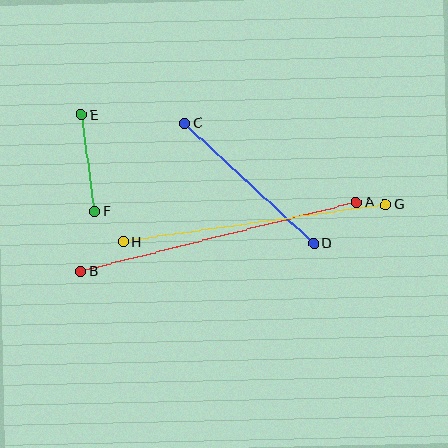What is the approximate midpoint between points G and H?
The midpoint is at approximately (254, 223) pixels.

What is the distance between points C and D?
The distance is approximately 176 pixels.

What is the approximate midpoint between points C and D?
The midpoint is at approximately (249, 183) pixels.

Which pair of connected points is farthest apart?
Points A and B are farthest apart.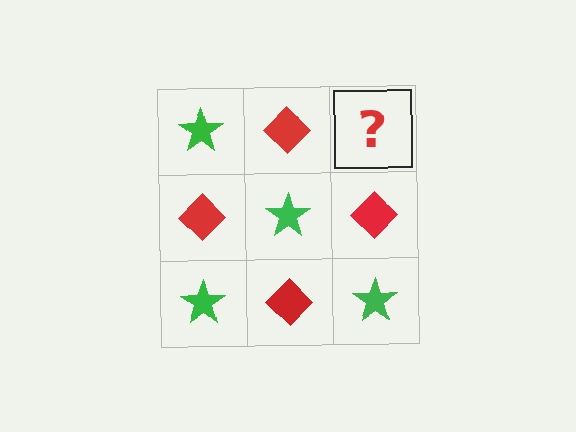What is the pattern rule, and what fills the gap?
The rule is that it alternates green star and red diamond in a checkerboard pattern. The gap should be filled with a green star.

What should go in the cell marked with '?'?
The missing cell should contain a green star.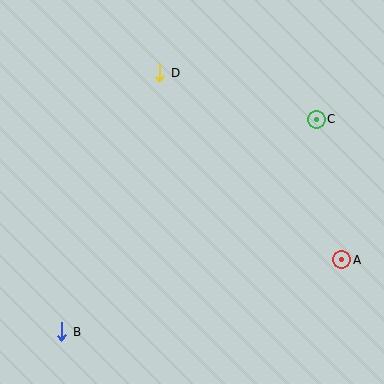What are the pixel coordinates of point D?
Point D is at (160, 73).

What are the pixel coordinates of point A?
Point A is at (342, 260).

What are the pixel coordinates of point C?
Point C is at (316, 119).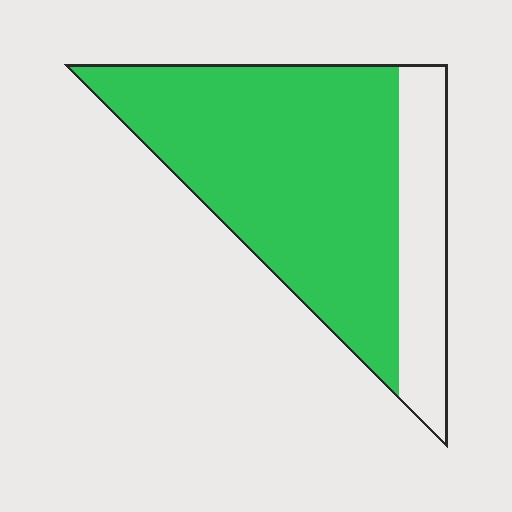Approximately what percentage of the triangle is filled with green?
Approximately 75%.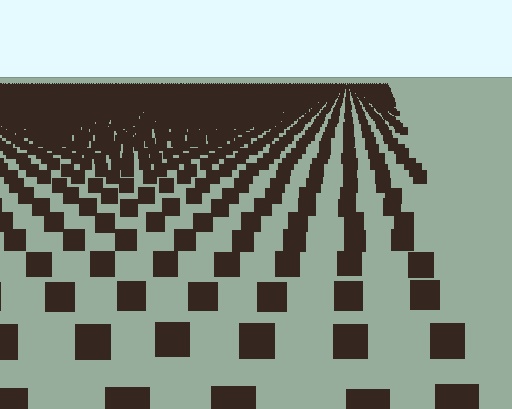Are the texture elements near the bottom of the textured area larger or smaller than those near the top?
Larger. Near the bottom, elements are closer to the viewer and appear at a bigger on-screen size.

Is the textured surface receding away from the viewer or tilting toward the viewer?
The surface is receding away from the viewer. Texture elements get smaller and denser toward the top.